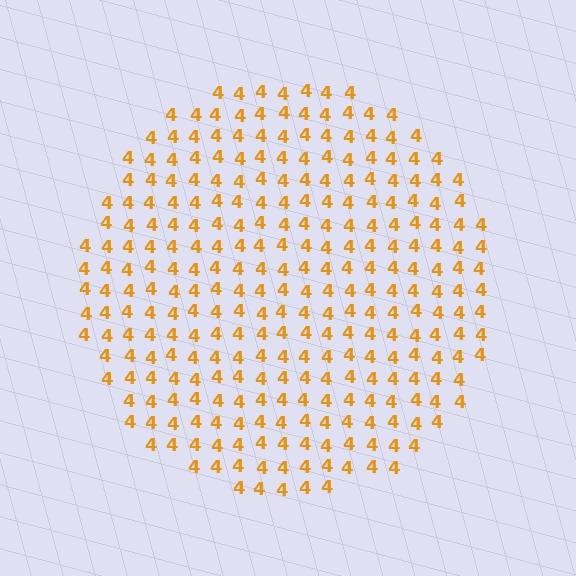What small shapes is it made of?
It is made of small digit 4's.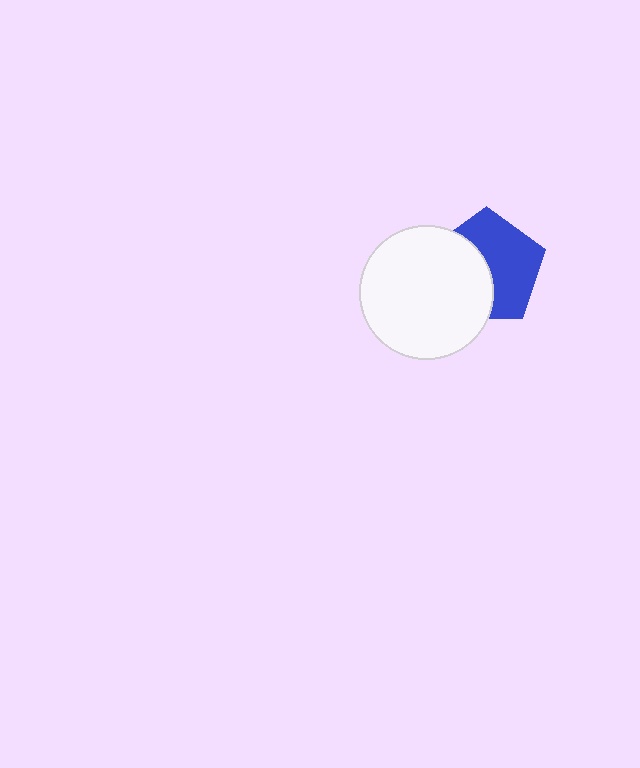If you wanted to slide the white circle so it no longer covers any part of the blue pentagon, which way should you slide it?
Slide it left — that is the most direct way to separate the two shapes.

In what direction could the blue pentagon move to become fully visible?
The blue pentagon could move right. That would shift it out from behind the white circle entirely.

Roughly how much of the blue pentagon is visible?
About half of it is visible (roughly 55%).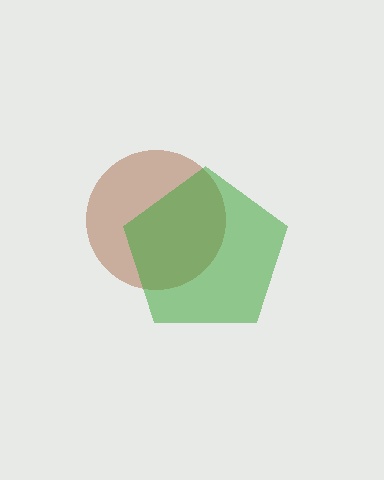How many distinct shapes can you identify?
There are 2 distinct shapes: a brown circle, a green pentagon.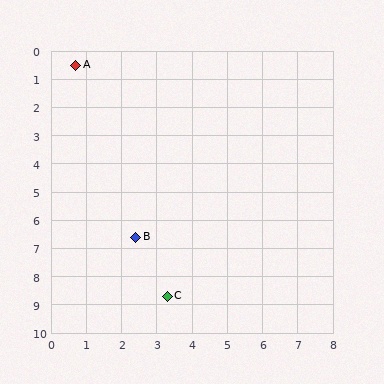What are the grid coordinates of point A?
Point A is at approximately (0.7, 0.5).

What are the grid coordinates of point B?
Point B is at approximately (2.4, 6.6).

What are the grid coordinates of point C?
Point C is at approximately (3.3, 8.7).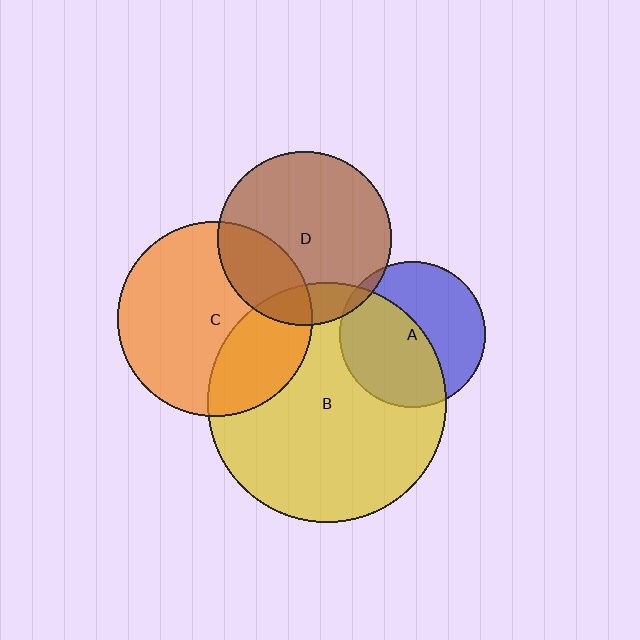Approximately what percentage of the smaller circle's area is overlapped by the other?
Approximately 55%.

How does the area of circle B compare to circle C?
Approximately 1.5 times.